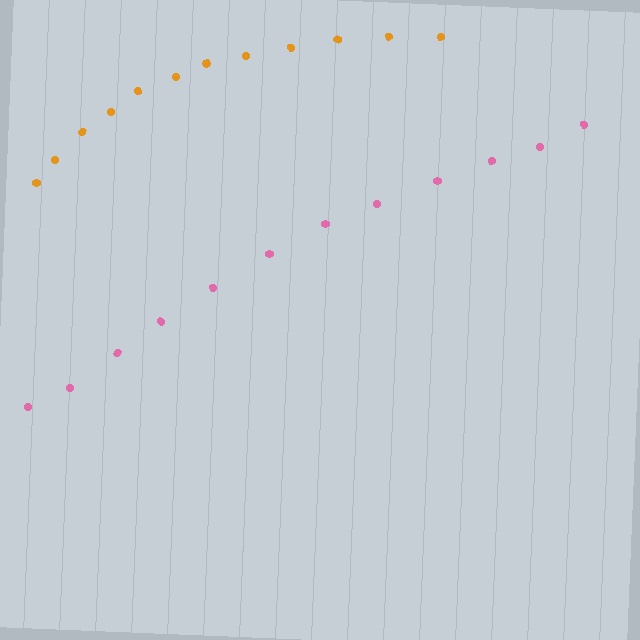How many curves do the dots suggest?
There are 2 distinct paths.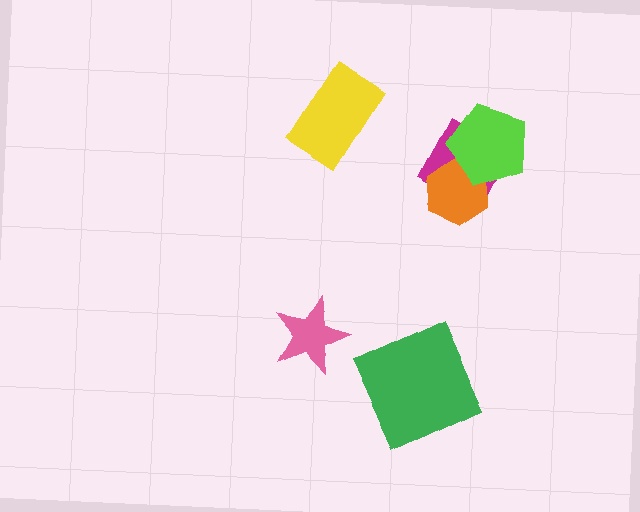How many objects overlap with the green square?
0 objects overlap with the green square.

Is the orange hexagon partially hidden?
Yes, it is partially covered by another shape.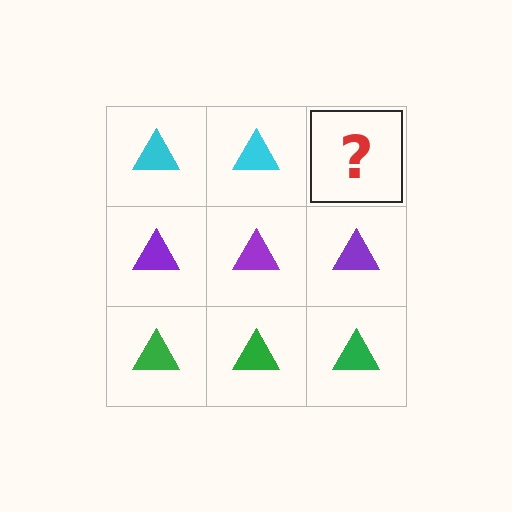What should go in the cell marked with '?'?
The missing cell should contain a cyan triangle.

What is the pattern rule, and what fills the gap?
The rule is that each row has a consistent color. The gap should be filled with a cyan triangle.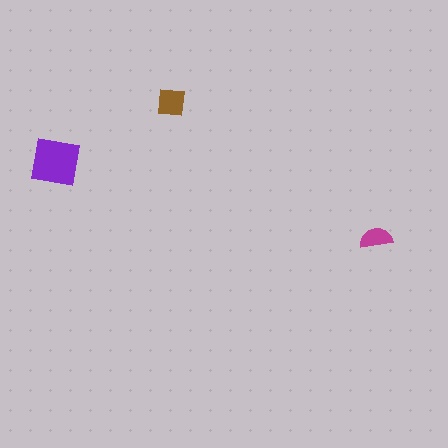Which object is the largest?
The purple square.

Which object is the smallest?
The magenta semicircle.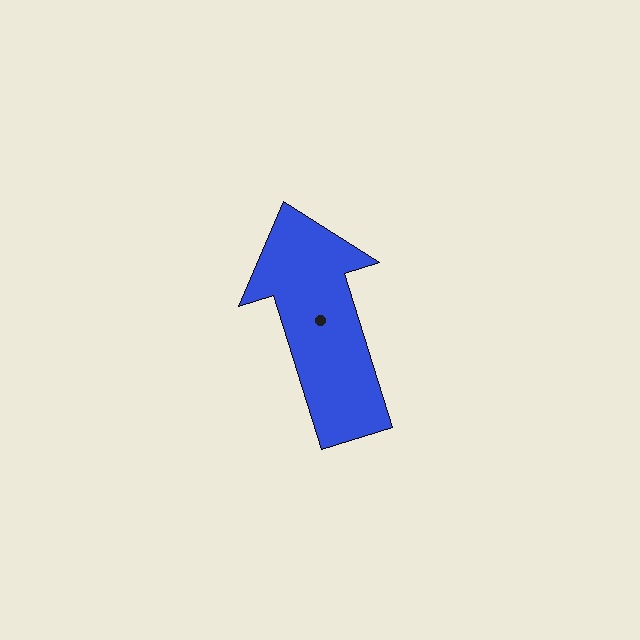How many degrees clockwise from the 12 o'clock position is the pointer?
Approximately 343 degrees.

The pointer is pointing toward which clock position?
Roughly 11 o'clock.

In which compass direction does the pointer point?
North.